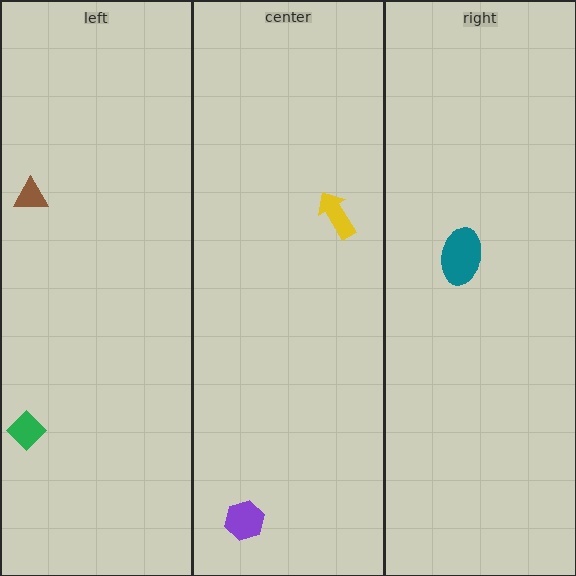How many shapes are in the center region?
2.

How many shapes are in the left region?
2.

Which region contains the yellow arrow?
The center region.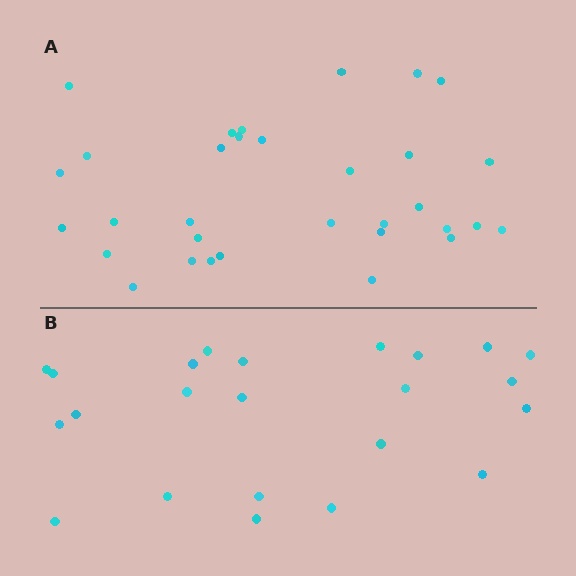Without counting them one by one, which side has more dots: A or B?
Region A (the top region) has more dots.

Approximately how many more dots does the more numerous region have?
Region A has roughly 8 or so more dots than region B.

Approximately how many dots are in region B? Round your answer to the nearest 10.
About 20 dots. (The exact count is 23, which rounds to 20.)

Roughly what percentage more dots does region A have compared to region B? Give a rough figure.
About 40% more.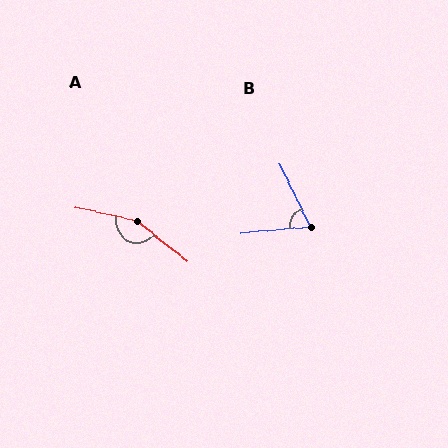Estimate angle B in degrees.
Approximately 68 degrees.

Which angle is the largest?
A, at approximately 153 degrees.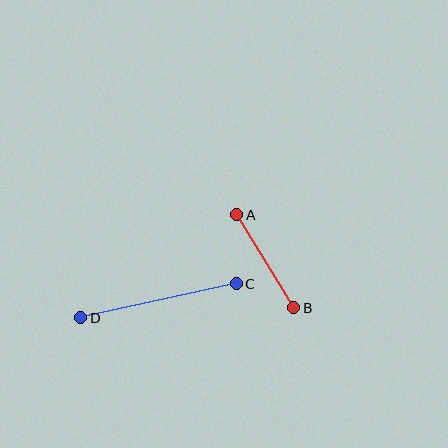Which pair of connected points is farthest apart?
Points C and D are farthest apart.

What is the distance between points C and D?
The distance is approximately 159 pixels.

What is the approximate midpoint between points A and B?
The midpoint is at approximately (265, 261) pixels.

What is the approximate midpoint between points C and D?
The midpoint is at approximately (158, 301) pixels.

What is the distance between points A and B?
The distance is approximately 109 pixels.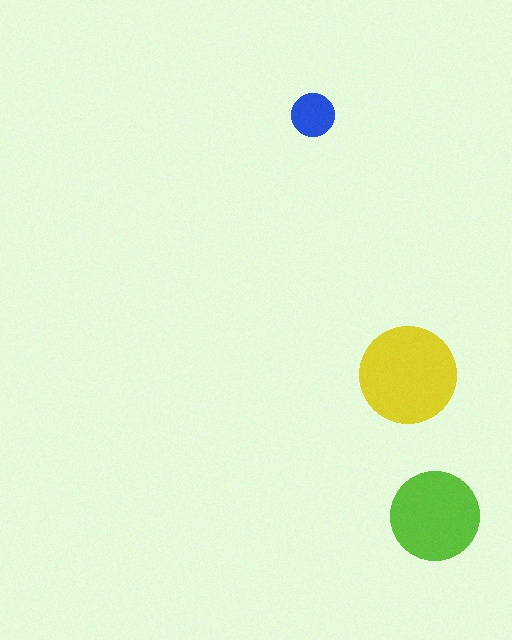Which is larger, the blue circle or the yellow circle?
The yellow one.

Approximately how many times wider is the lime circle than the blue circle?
About 2 times wider.